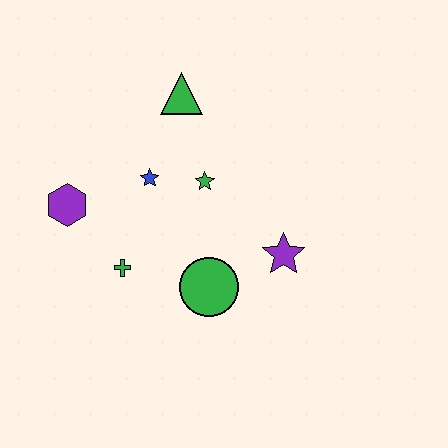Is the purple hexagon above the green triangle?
No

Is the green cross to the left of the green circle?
Yes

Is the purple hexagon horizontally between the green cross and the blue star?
No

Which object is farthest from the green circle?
The green triangle is farthest from the green circle.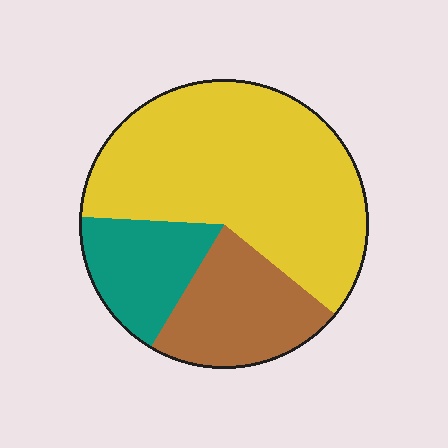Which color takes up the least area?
Teal, at roughly 15%.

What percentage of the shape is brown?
Brown takes up less than a quarter of the shape.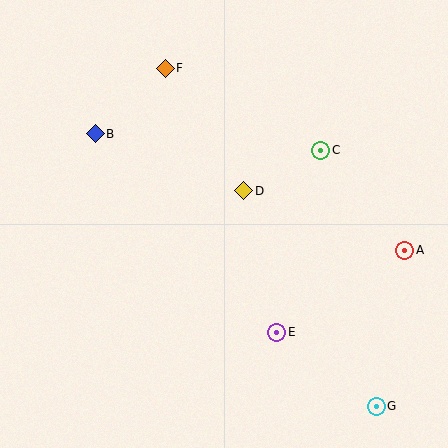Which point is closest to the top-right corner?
Point C is closest to the top-right corner.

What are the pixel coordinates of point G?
Point G is at (376, 406).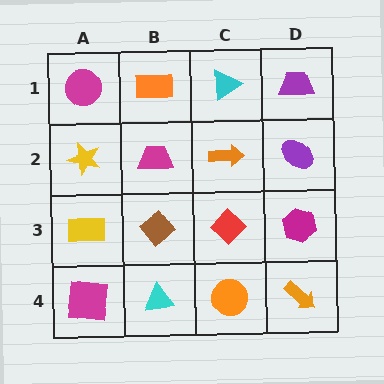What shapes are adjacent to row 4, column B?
A brown diamond (row 3, column B), a magenta square (row 4, column A), an orange circle (row 4, column C).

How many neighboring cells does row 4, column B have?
3.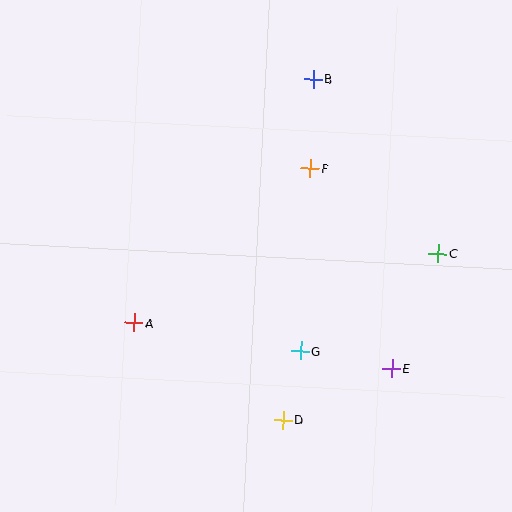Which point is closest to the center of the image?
Point F at (310, 169) is closest to the center.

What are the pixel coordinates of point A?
Point A is at (134, 323).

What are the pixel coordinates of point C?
Point C is at (438, 253).